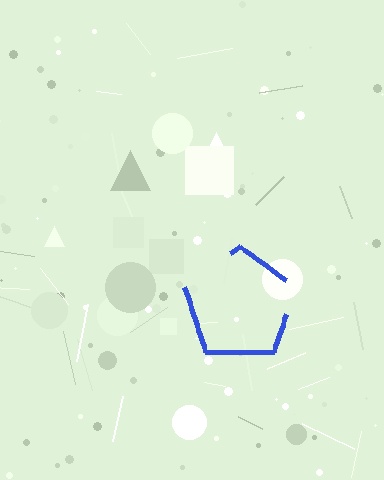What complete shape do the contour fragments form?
The contour fragments form a pentagon.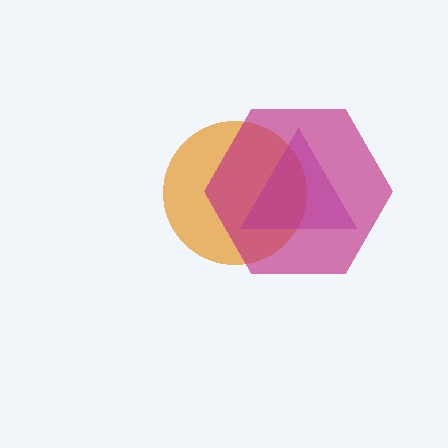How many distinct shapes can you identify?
There are 3 distinct shapes: an orange circle, a purple triangle, a magenta hexagon.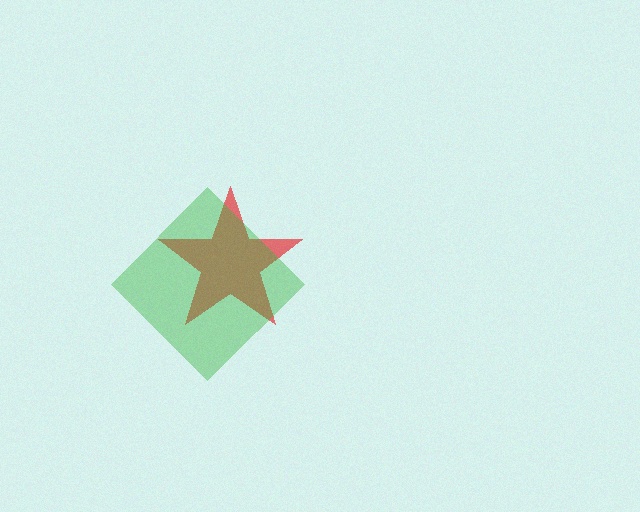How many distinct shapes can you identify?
There are 2 distinct shapes: a red star, a green diamond.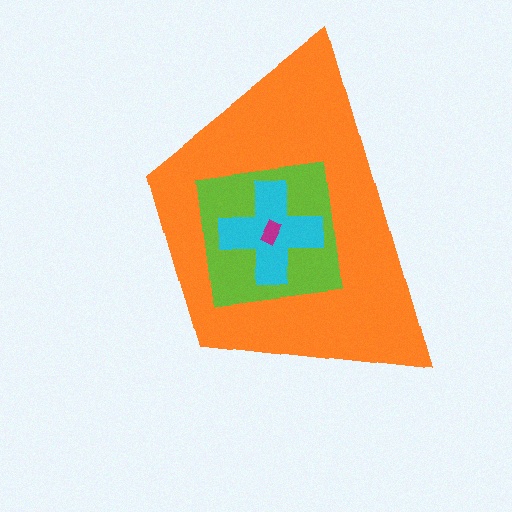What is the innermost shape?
The magenta rectangle.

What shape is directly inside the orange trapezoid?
The lime square.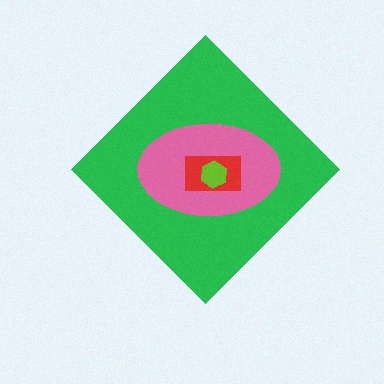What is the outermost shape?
The green diamond.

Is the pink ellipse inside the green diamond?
Yes.